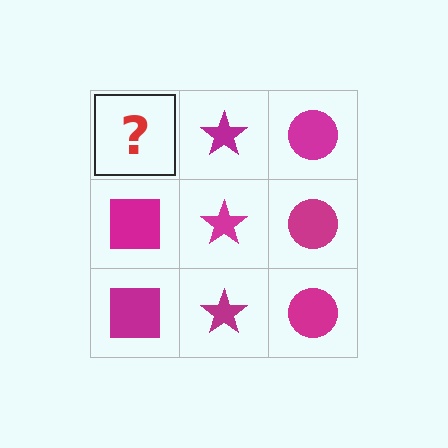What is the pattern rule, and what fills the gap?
The rule is that each column has a consistent shape. The gap should be filled with a magenta square.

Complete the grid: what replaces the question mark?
The question mark should be replaced with a magenta square.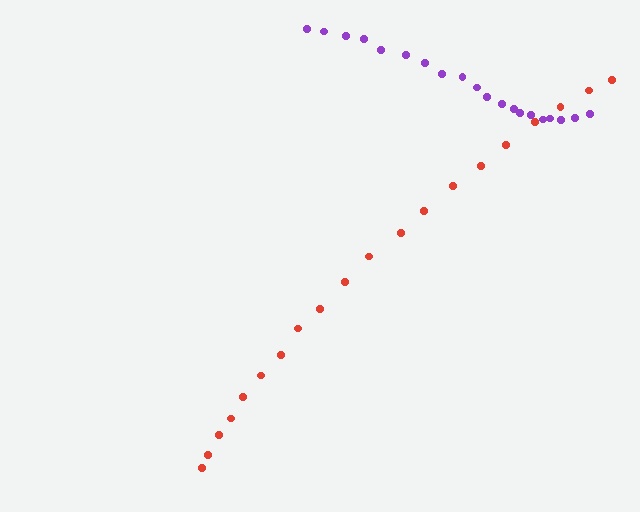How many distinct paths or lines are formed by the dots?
There are 2 distinct paths.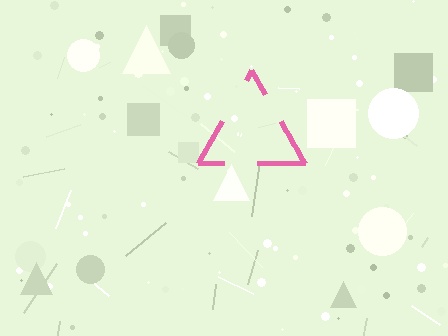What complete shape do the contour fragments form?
The contour fragments form a triangle.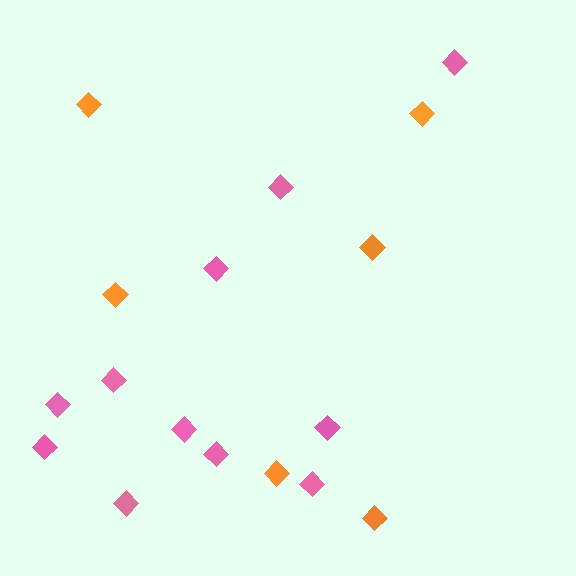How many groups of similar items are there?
There are 2 groups: one group of pink diamonds (11) and one group of orange diamonds (6).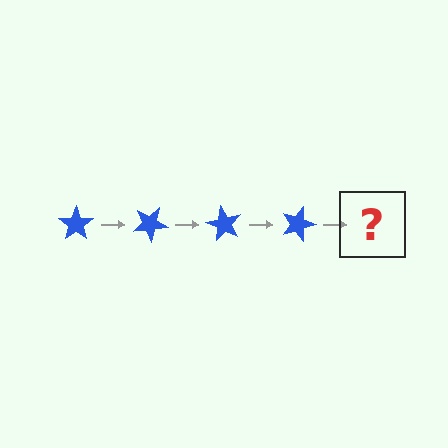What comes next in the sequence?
The next element should be a blue star rotated 120 degrees.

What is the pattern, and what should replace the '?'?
The pattern is that the star rotates 30 degrees each step. The '?' should be a blue star rotated 120 degrees.